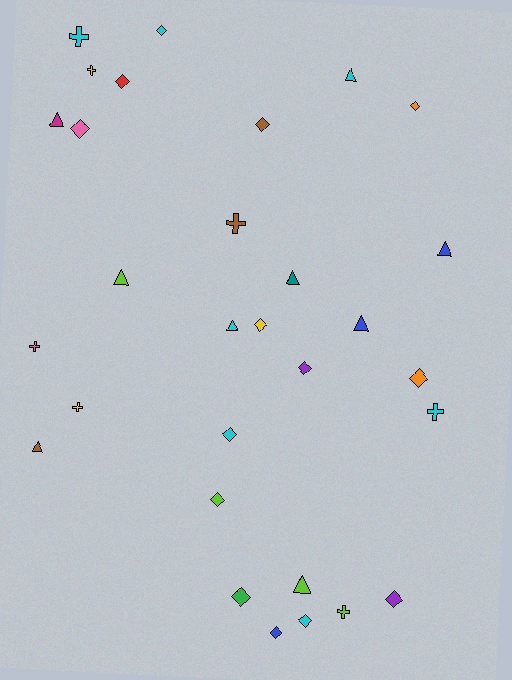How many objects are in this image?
There are 30 objects.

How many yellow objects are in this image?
There are 3 yellow objects.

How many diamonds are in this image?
There are 14 diamonds.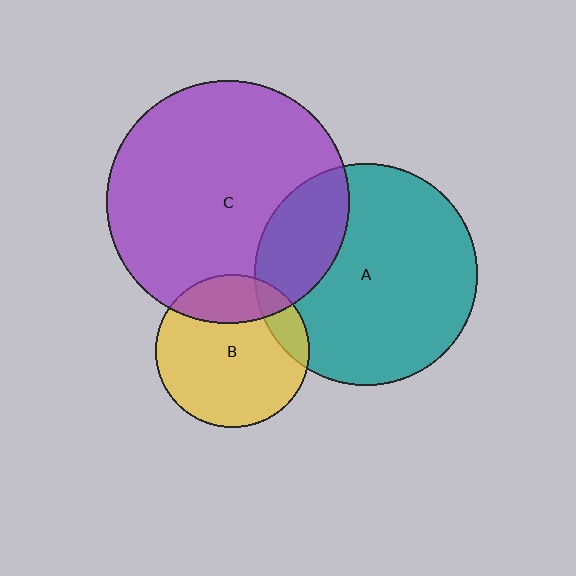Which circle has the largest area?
Circle C (purple).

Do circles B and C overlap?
Yes.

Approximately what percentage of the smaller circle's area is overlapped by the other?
Approximately 25%.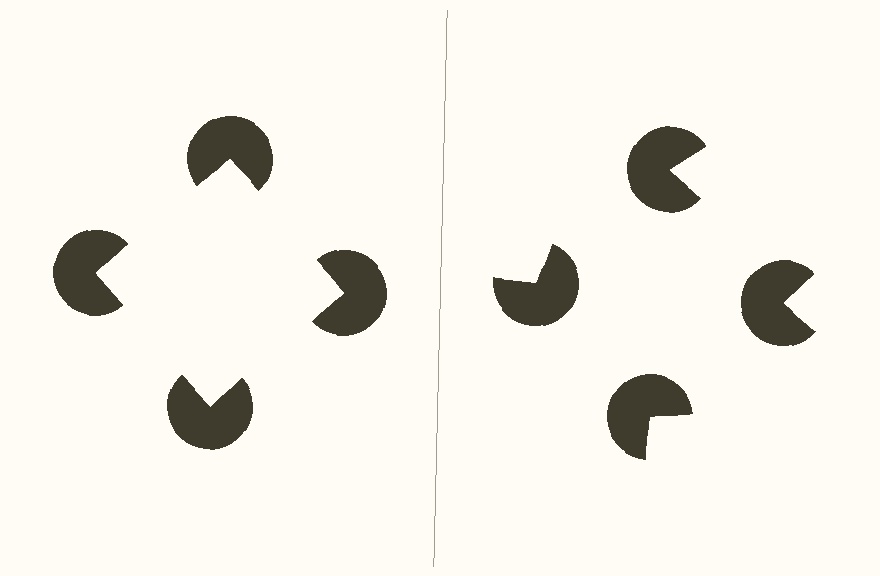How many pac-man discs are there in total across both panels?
8 — 4 on each side.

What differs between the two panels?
The pac-man discs are positioned identically on both sides; only the wedge orientations differ. On the left they align to a square; on the right they are misaligned.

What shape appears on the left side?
An illusory square.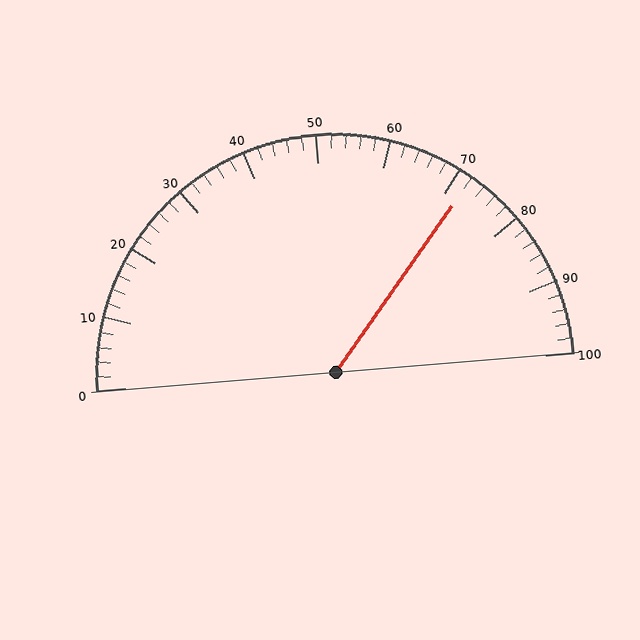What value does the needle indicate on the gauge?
The needle indicates approximately 72.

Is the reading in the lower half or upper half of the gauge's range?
The reading is in the upper half of the range (0 to 100).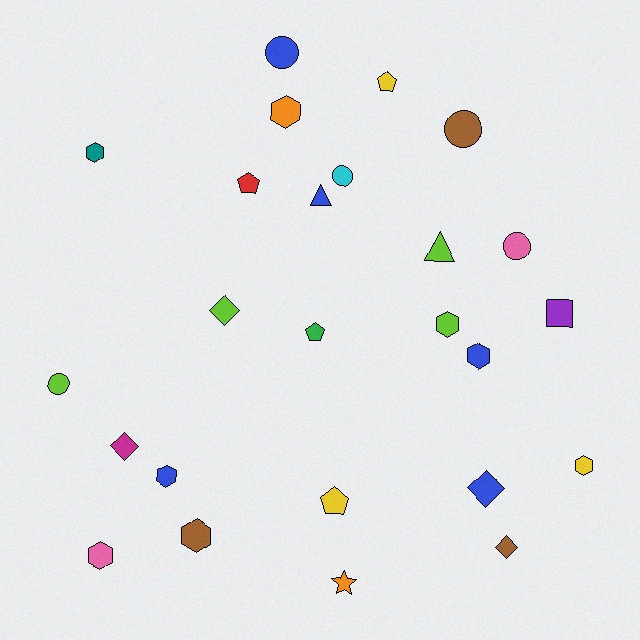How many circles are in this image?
There are 5 circles.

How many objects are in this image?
There are 25 objects.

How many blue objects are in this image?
There are 5 blue objects.